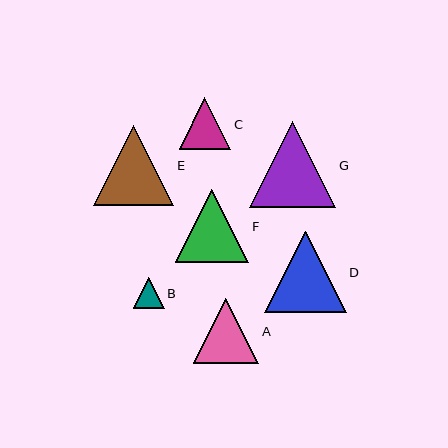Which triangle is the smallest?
Triangle B is the smallest with a size of approximately 31 pixels.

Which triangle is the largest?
Triangle G is the largest with a size of approximately 86 pixels.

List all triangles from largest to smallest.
From largest to smallest: G, D, E, F, A, C, B.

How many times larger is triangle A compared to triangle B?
Triangle A is approximately 2.1 times the size of triangle B.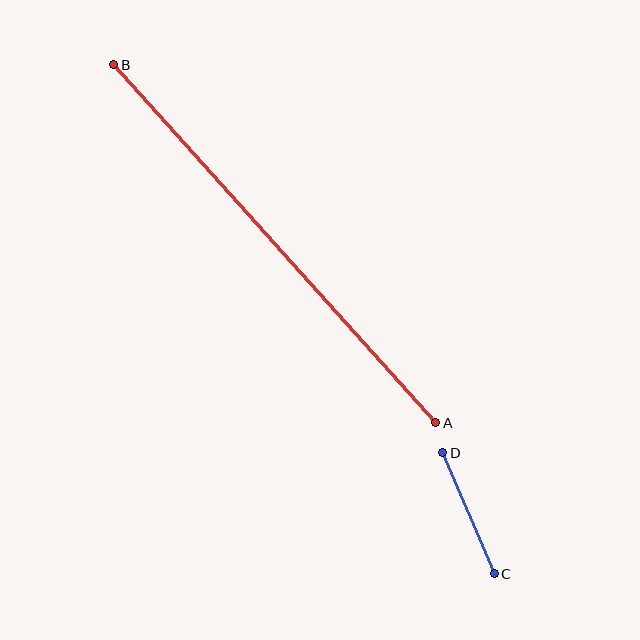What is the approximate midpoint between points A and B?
The midpoint is at approximately (275, 244) pixels.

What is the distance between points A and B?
The distance is approximately 482 pixels.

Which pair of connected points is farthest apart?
Points A and B are farthest apart.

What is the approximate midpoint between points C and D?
The midpoint is at approximately (468, 513) pixels.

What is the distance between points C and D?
The distance is approximately 131 pixels.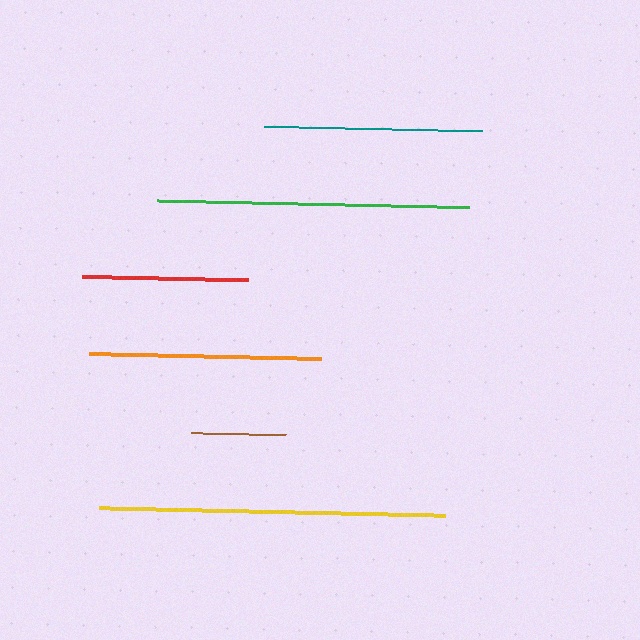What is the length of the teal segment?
The teal segment is approximately 218 pixels long.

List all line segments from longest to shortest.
From longest to shortest: yellow, green, orange, teal, red, brown.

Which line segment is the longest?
The yellow line is the longest at approximately 346 pixels.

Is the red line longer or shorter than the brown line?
The red line is longer than the brown line.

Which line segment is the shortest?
The brown line is the shortest at approximately 95 pixels.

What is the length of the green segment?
The green segment is approximately 313 pixels long.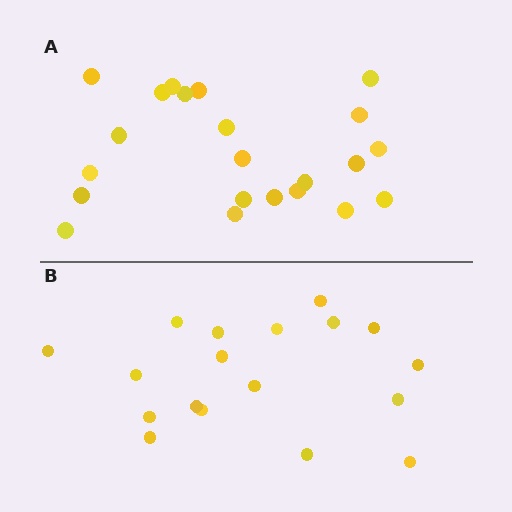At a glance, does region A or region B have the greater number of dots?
Region A (the top region) has more dots.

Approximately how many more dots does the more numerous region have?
Region A has about 4 more dots than region B.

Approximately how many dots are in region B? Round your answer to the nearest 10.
About 20 dots. (The exact count is 18, which rounds to 20.)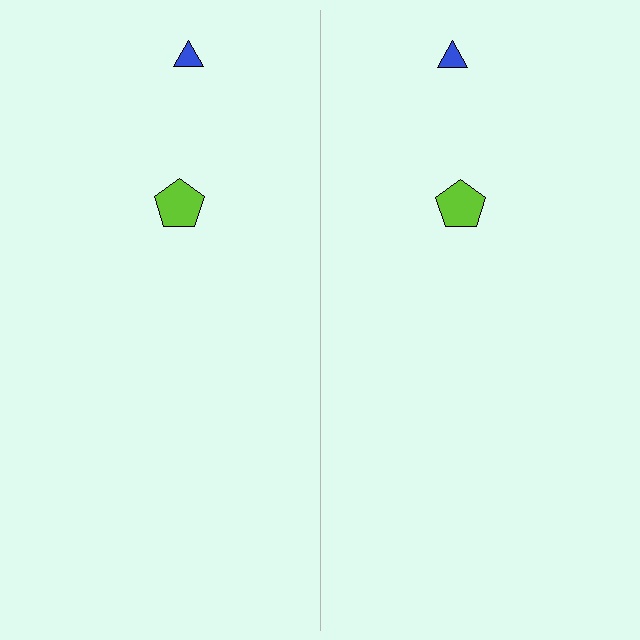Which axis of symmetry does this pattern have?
The pattern has a vertical axis of symmetry running through the center of the image.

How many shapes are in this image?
There are 4 shapes in this image.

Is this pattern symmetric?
Yes, this pattern has bilateral (reflection) symmetry.